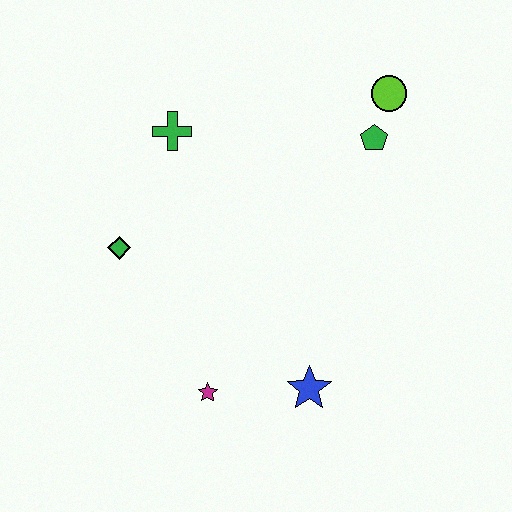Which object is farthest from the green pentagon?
The magenta star is farthest from the green pentagon.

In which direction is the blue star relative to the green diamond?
The blue star is to the right of the green diamond.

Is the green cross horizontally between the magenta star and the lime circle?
No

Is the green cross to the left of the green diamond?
No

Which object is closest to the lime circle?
The green pentagon is closest to the lime circle.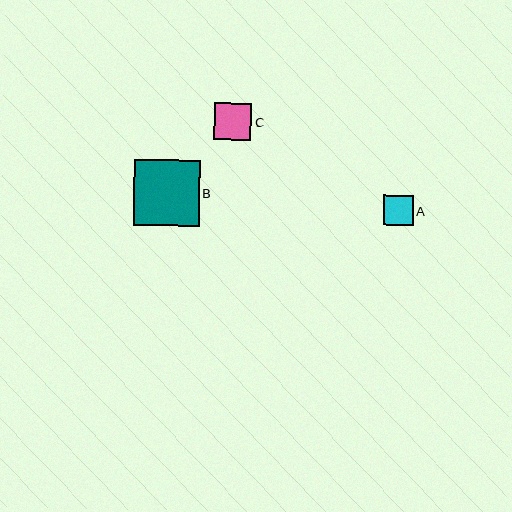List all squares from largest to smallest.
From largest to smallest: B, C, A.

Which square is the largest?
Square B is the largest with a size of approximately 66 pixels.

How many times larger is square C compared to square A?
Square C is approximately 1.3 times the size of square A.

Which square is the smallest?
Square A is the smallest with a size of approximately 30 pixels.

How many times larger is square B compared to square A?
Square B is approximately 2.2 times the size of square A.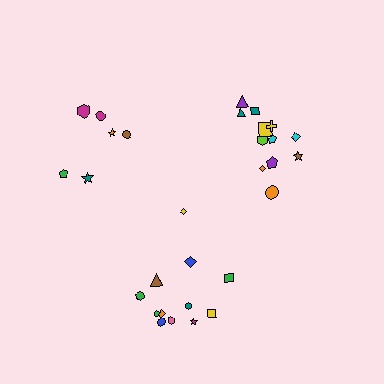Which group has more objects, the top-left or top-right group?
The top-right group.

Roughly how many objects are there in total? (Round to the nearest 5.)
Roughly 30 objects in total.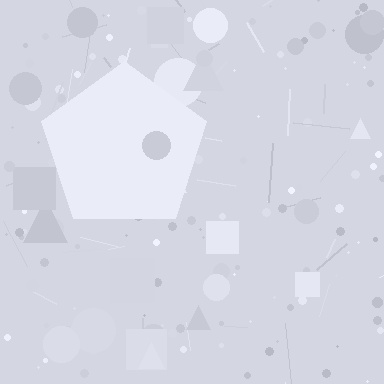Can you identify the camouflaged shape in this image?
The camouflaged shape is a pentagon.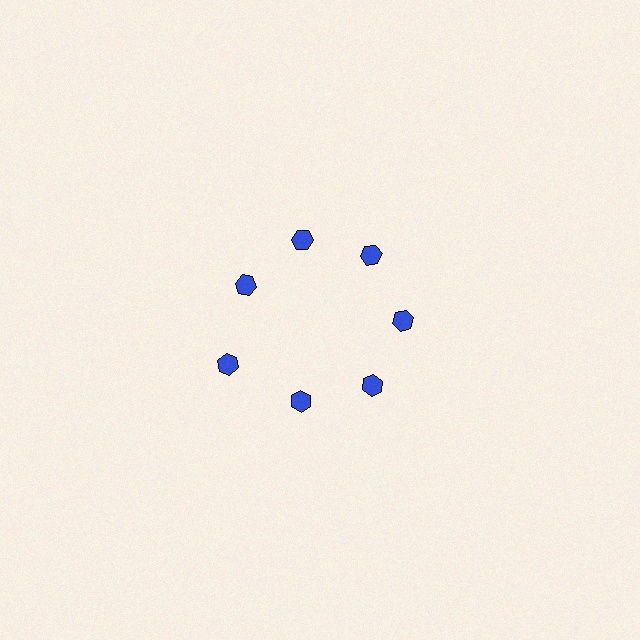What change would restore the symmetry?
The symmetry would be restored by moving it inward, back onto the ring so that all 7 hexagons sit at equal angles and equal distance from the center.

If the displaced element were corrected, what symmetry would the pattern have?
It would have 7-fold rotational symmetry — the pattern would map onto itself every 51 degrees.